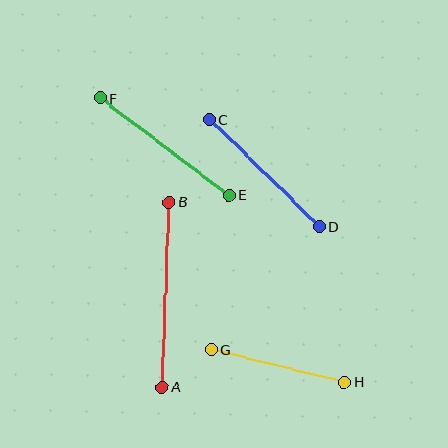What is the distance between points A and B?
The distance is approximately 185 pixels.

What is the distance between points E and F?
The distance is approximately 162 pixels.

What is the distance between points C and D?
The distance is approximately 154 pixels.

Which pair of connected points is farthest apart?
Points A and B are farthest apart.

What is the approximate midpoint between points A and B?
The midpoint is at approximately (166, 294) pixels.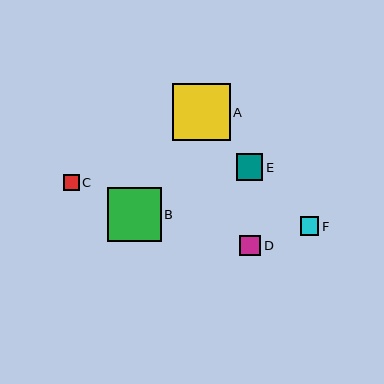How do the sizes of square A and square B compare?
Square A and square B are approximately the same size.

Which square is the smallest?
Square C is the smallest with a size of approximately 16 pixels.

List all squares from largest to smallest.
From largest to smallest: A, B, E, D, F, C.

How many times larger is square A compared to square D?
Square A is approximately 2.8 times the size of square D.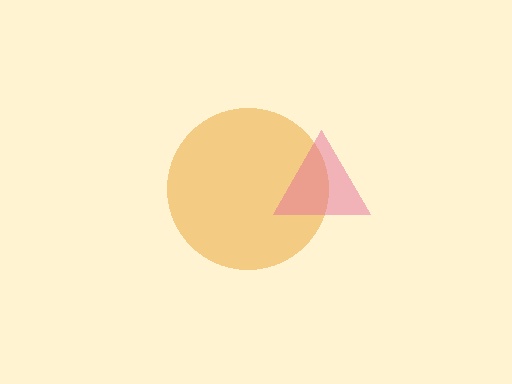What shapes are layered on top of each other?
The layered shapes are: an orange circle, a pink triangle.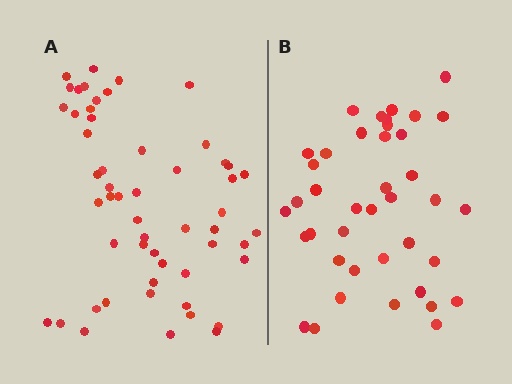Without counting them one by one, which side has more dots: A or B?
Region A (the left region) has more dots.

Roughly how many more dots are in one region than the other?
Region A has approximately 15 more dots than region B.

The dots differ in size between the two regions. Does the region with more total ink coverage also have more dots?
No. Region B has more total ink coverage because its dots are larger, but region A actually contains more individual dots. Total area can be misleading — the number of items is what matters here.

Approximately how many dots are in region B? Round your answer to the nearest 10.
About 40 dots.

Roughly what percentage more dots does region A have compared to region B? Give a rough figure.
About 35% more.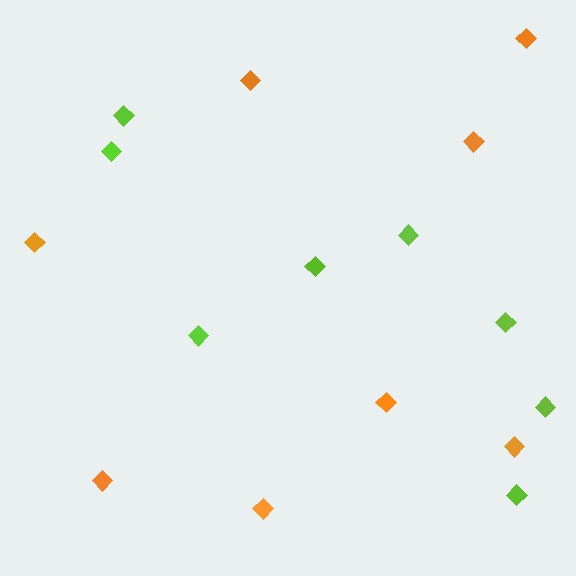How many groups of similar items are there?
There are 2 groups: one group of lime diamonds (8) and one group of orange diamonds (8).